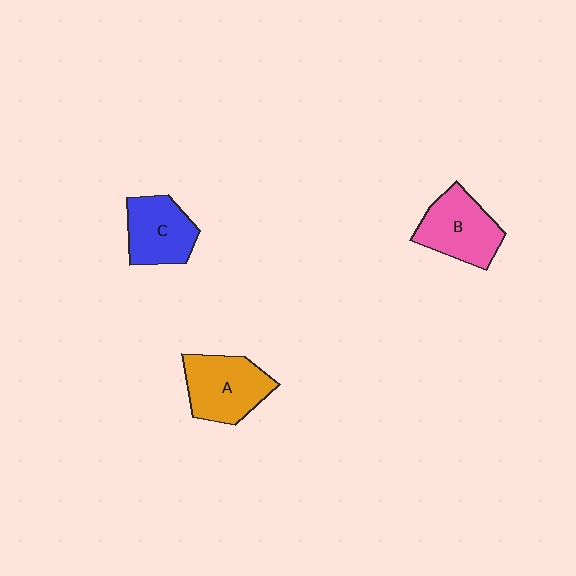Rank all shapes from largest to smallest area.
From largest to smallest: A (orange), B (pink), C (blue).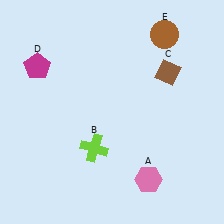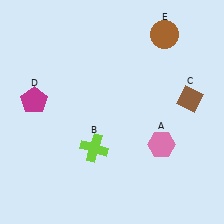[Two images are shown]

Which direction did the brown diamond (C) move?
The brown diamond (C) moved down.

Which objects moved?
The objects that moved are: the pink hexagon (A), the brown diamond (C), the magenta pentagon (D).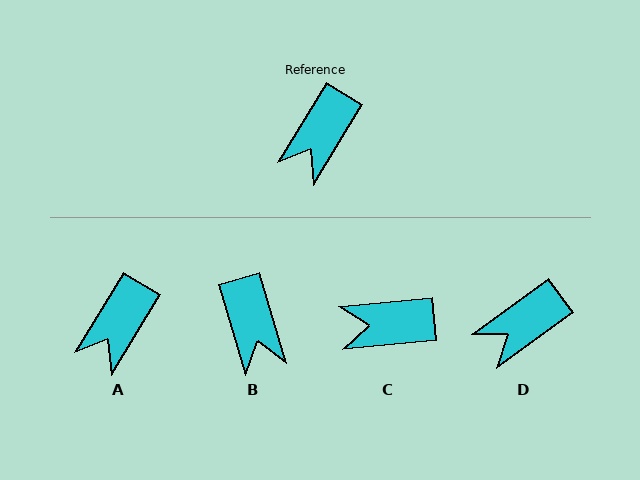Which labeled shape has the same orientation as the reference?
A.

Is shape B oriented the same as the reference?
No, it is off by about 48 degrees.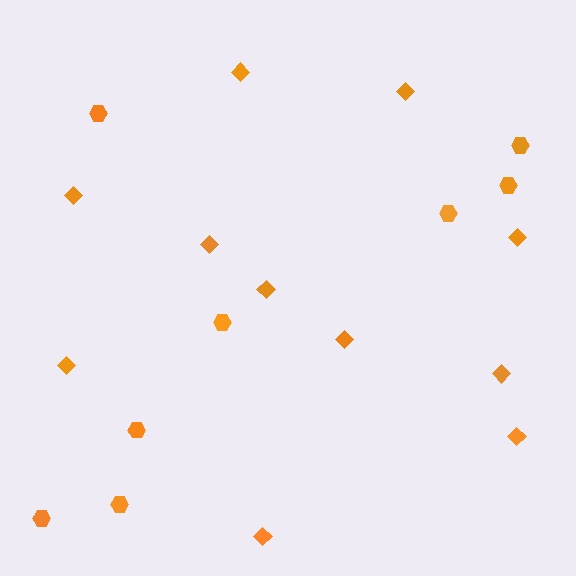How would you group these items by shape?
There are 2 groups: one group of hexagons (8) and one group of diamonds (11).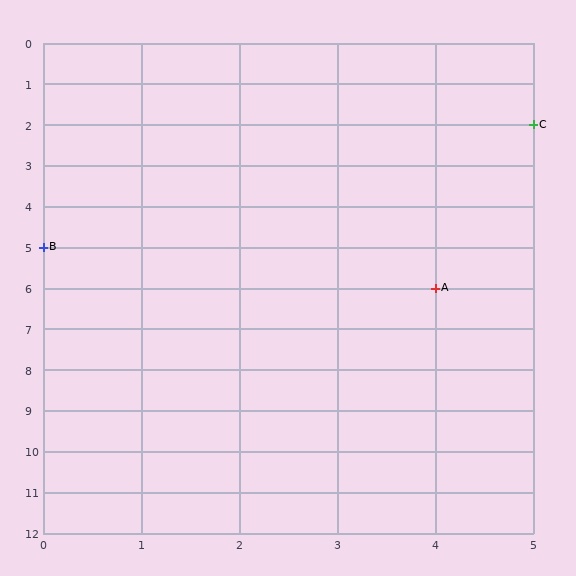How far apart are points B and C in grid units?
Points B and C are 5 columns and 3 rows apart (about 5.8 grid units diagonally).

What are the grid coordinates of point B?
Point B is at grid coordinates (0, 5).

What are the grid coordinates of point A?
Point A is at grid coordinates (4, 6).